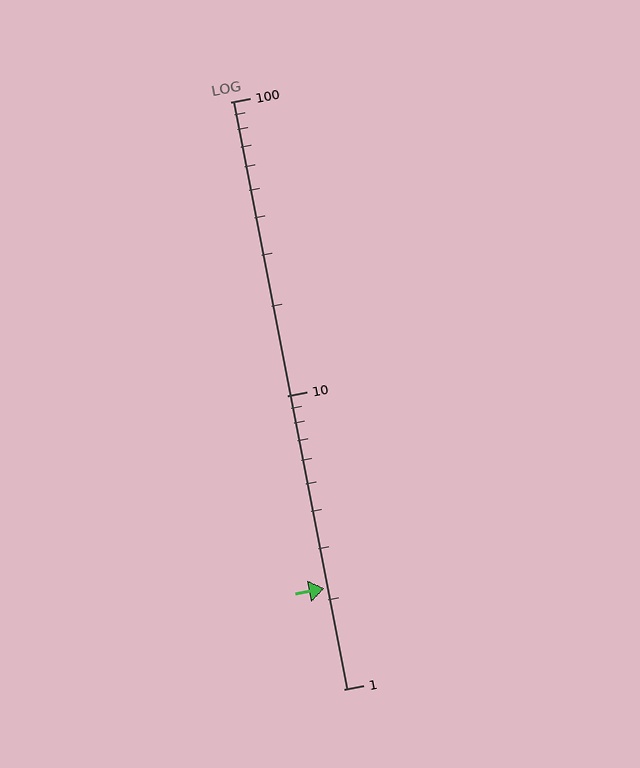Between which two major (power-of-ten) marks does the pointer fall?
The pointer is between 1 and 10.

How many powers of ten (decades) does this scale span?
The scale spans 2 decades, from 1 to 100.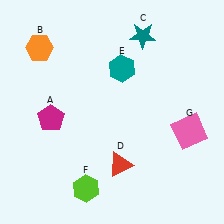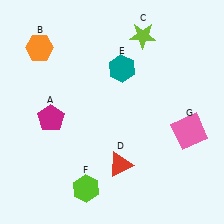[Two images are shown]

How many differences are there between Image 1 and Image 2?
There is 1 difference between the two images.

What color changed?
The star (C) changed from teal in Image 1 to lime in Image 2.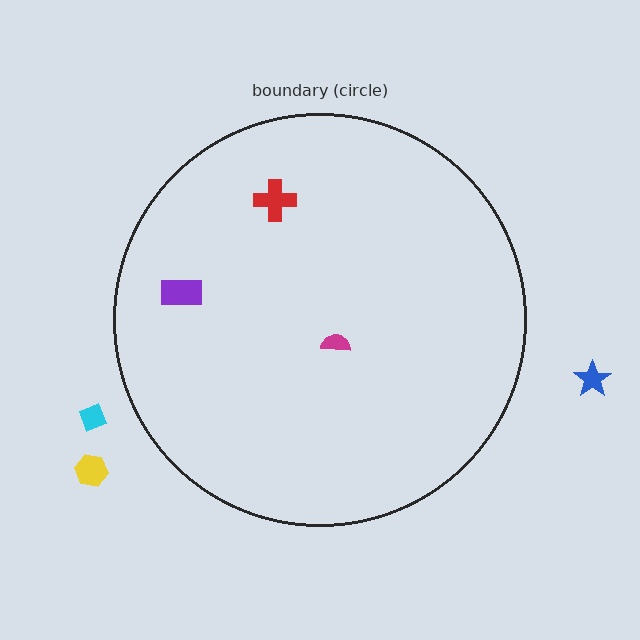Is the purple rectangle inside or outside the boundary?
Inside.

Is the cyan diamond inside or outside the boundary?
Outside.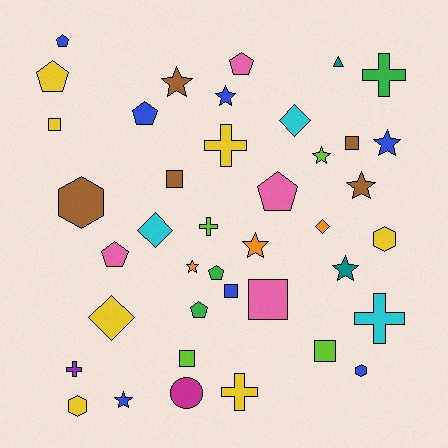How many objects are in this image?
There are 40 objects.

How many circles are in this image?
There is 1 circle.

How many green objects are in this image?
There are 3 green objects.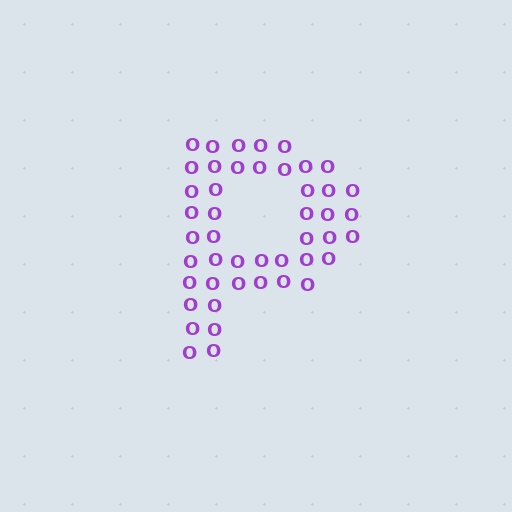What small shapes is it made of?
It is made of small letter O's.